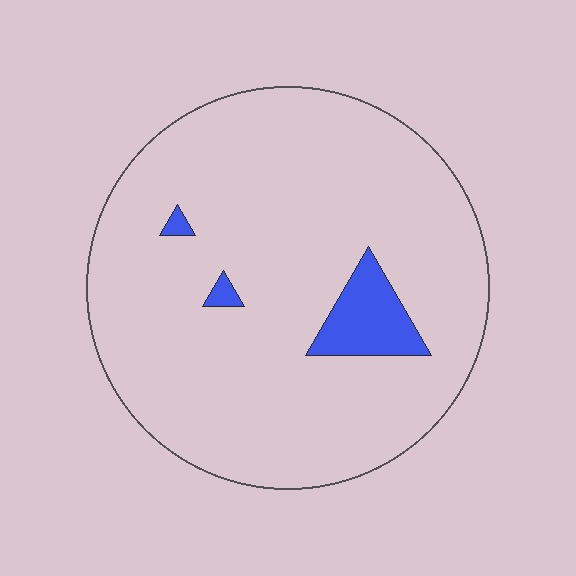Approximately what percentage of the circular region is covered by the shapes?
Approximately 5%.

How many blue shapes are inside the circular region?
3.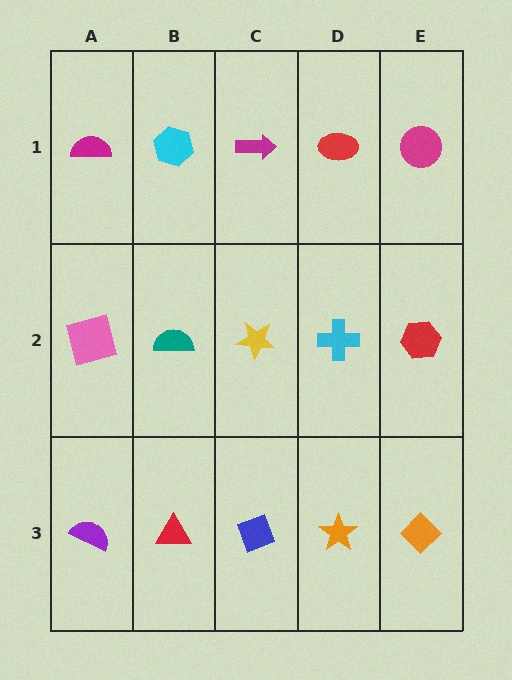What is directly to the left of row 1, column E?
A red ellipse.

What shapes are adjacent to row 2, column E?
A magenta circle (row 1, column E), an orange diamond (row 3, column E), a cyan cross (row 2, column D).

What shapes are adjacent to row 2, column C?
A magenta arrow (row 1, column C), a blue diamond (row 3, column C), a teal semicircle (row 2, column B), a cyan cross (row 2, column D).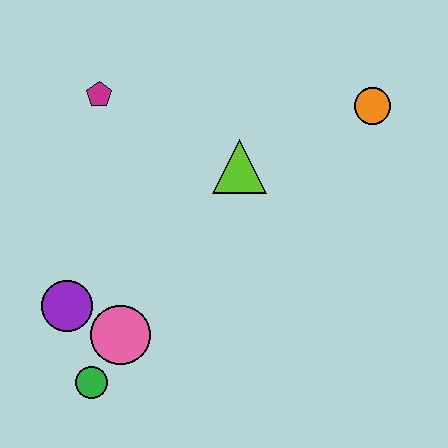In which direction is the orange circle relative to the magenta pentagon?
The orange circle is to the right of the magenta pentagon.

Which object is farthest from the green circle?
The orange circle is farthest from the green circle.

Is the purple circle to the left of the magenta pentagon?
Yes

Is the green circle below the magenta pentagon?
Yes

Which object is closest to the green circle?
The pink circle is closest to the green circle.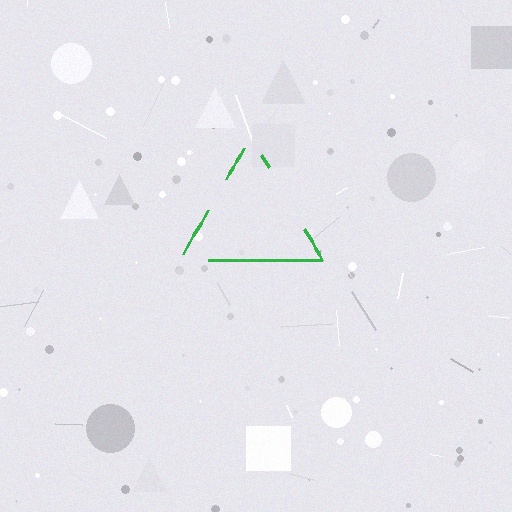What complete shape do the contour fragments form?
The contour fragments form a triangle.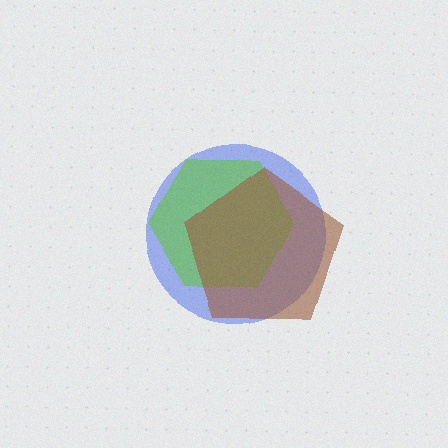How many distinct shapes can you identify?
There are 3 distinct shapes: a blue circle, a lime hexagon, a brown pentagon.